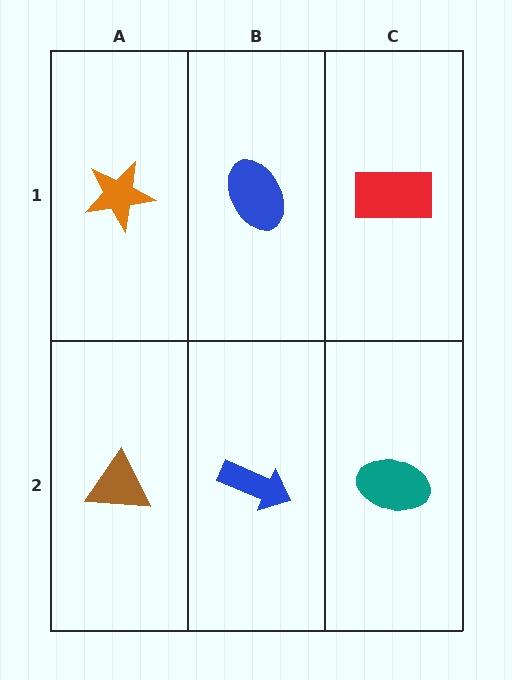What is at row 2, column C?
A teal ellipse.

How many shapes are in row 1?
3 shapes.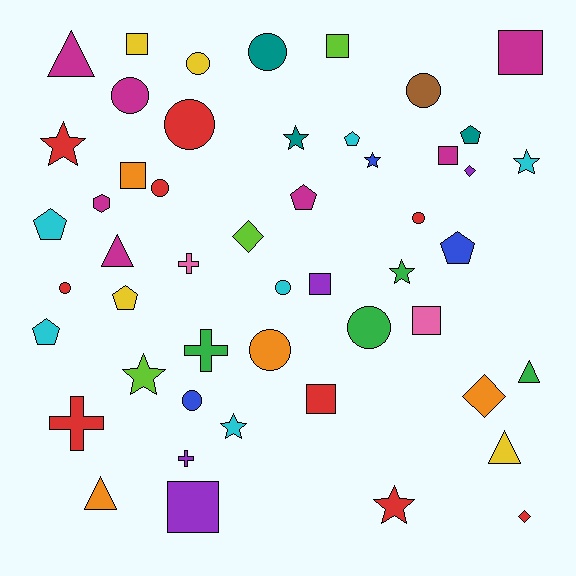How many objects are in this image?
There are 50 objects.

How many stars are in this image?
There are 8 stars.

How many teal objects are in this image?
There are 3 teal objects.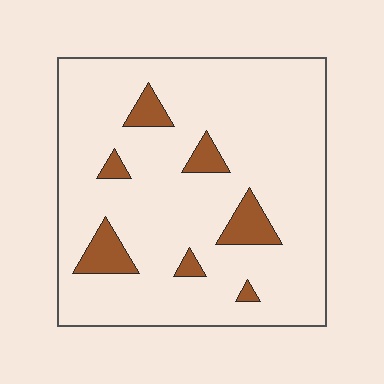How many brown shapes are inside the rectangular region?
7.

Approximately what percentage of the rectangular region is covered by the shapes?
Approximately 10%.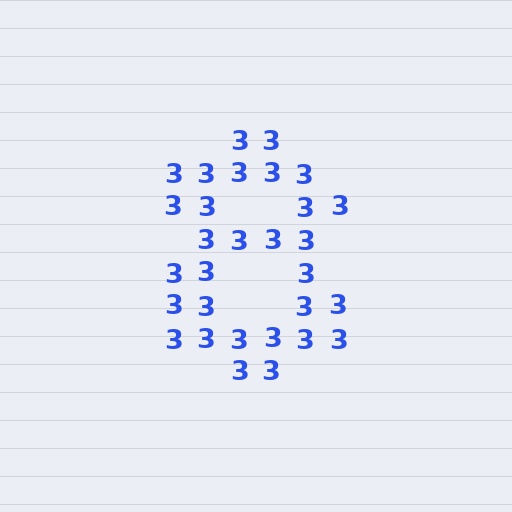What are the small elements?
The small elements are digit 3's.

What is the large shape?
The large shape is the digit 8.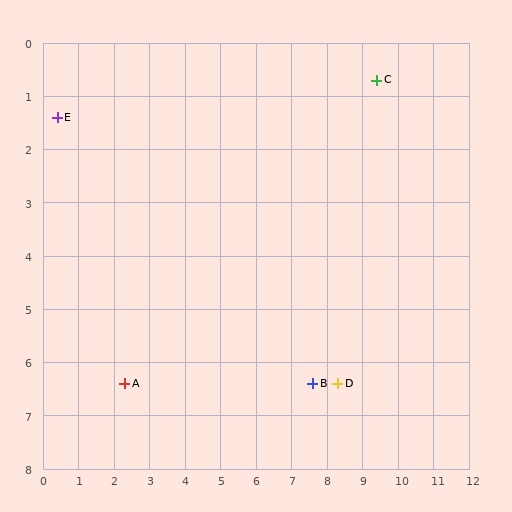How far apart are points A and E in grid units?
Points A and E are about 5.3 grid units apart.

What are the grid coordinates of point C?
Point C is at approximately (9.4, 0.7).